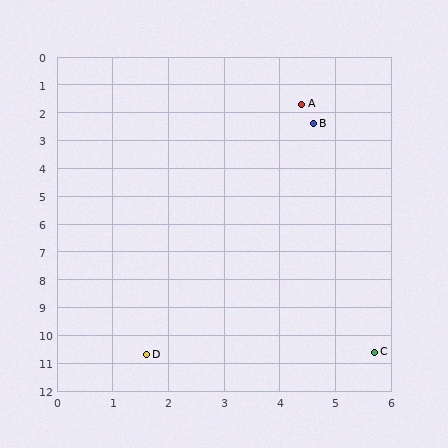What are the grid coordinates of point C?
Point C is at approximately (5.7, 10.6).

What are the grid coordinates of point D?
Point D is at approximately (1.6, 10.7).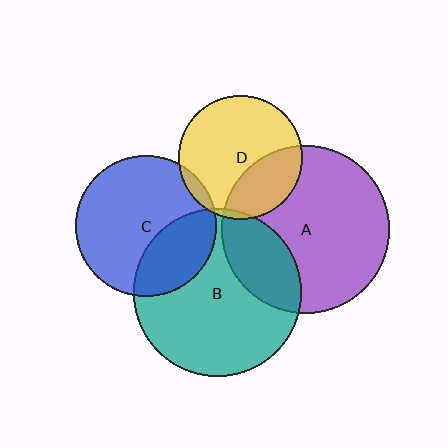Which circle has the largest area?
Circle A (purple).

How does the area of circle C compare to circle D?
Approximately 1.3 times.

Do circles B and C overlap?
Yes.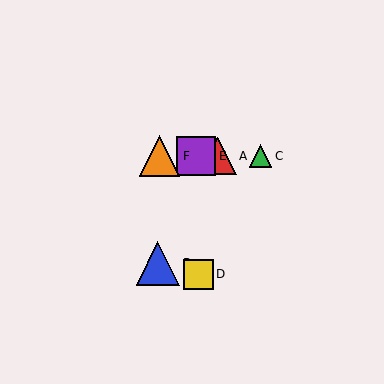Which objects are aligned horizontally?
Objects A, C, E, F are aligned horizontally.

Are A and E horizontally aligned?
Yes, both are at y≈156.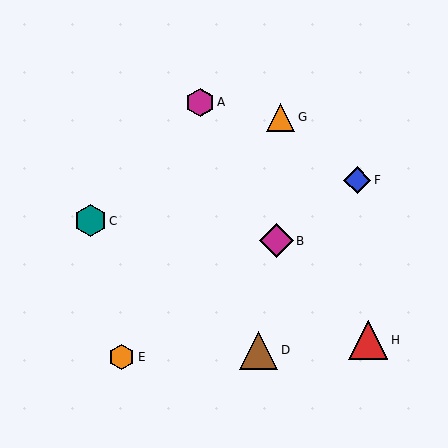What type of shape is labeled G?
Shape G is an orange triangle.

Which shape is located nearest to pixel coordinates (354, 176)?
The blue diamond (labeled F) at (357, 180) is nearest to that location.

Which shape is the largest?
The red triangle (labeled H) is the largest.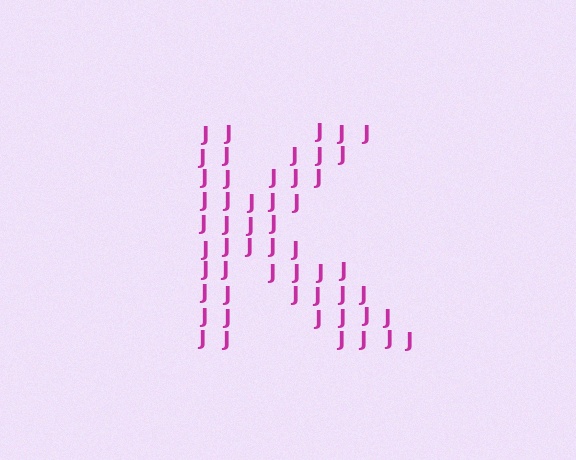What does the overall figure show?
The overall figure shows the letter K.